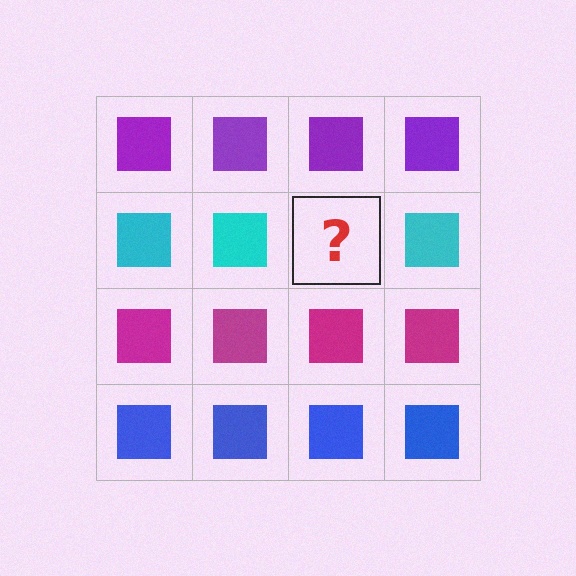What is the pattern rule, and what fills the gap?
The rule is that each row has a consistent color. The gap should be filled with a cyan square.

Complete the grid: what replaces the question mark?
The question mark should be replaced with a cyan square.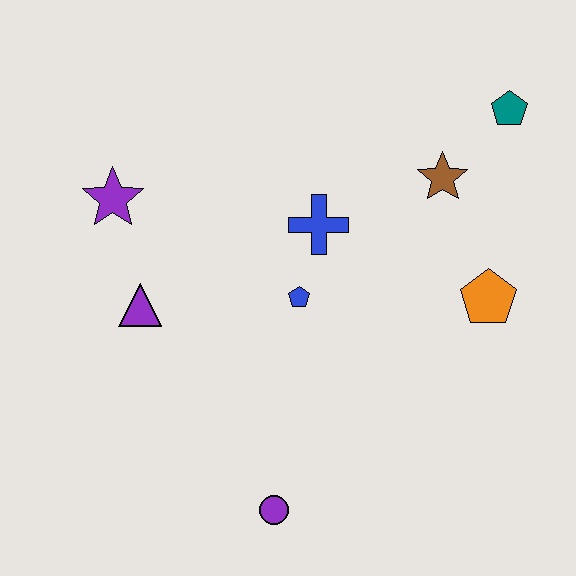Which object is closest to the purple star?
The purple triangle is closest to the purple star.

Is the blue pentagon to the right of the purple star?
Yes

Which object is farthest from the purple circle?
The teal pentagon is farthest from the purple circle.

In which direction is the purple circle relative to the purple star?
The purple circle is below the purple star.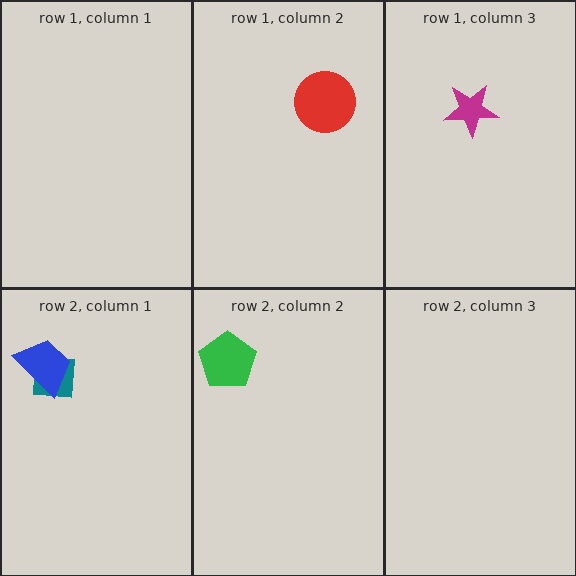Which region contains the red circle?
The row 1, column 2 region.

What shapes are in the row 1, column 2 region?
The red circle.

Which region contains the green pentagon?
The row 2, column 2 region.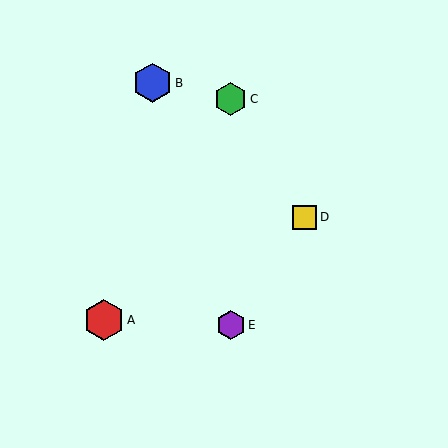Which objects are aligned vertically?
Objects C, E are aligned vertically.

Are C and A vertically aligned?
No, C is at x≈231 and A is at x≈104.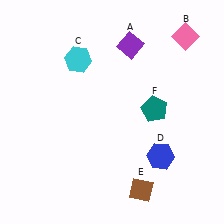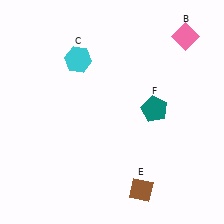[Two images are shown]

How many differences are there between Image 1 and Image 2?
There are 2 differences between the two images.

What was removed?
The blue hexagon (D), the purple diamond (A) were removed in Image 2.